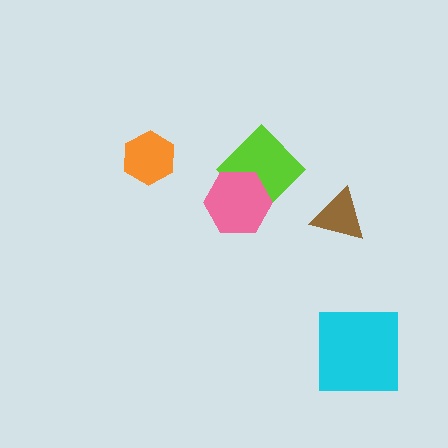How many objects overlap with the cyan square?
0 objects overlap with the cyan square.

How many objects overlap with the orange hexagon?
0 objects overlap with the orange hexagon.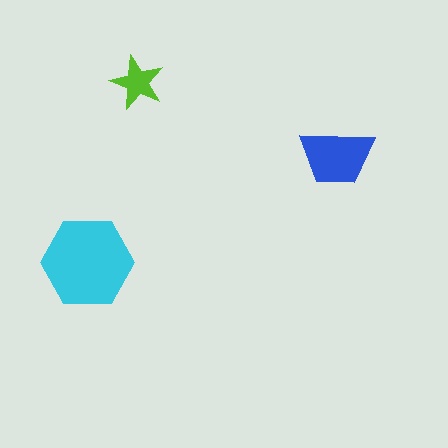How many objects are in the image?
There are 3 objects in the image.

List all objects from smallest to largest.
The lime star, the blue trapezoid, the cyan hexagon.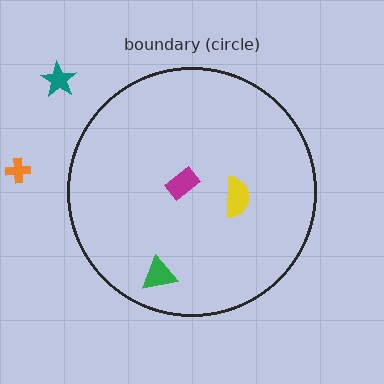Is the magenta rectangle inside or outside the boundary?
Inside.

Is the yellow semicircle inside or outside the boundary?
Inside.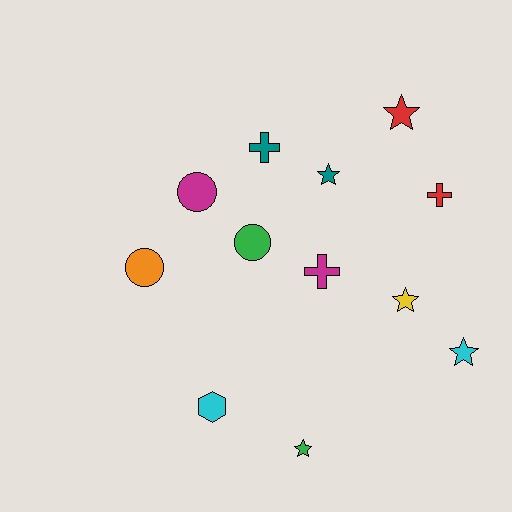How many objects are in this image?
There are 12 objects.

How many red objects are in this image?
There are 2 red objects.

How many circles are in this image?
There are 3 circles.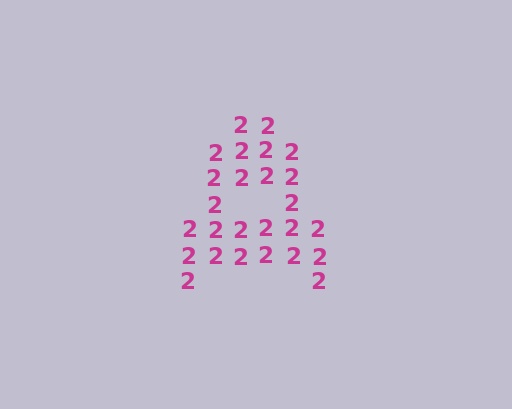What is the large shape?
The large shape is the letter A.